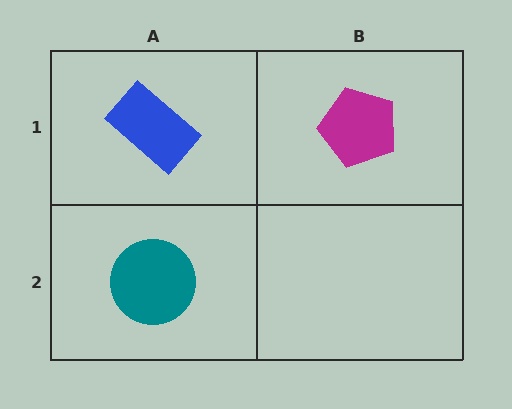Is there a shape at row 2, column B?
No, that cell is empty.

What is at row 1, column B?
A magenta pentagon.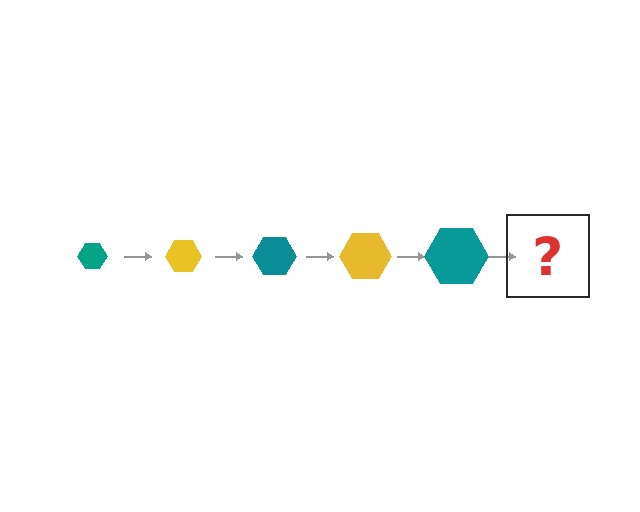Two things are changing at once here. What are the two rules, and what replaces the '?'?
The two rules are that the hexagon grows larger each step and the color cycles through teal and yellow. The '?' should be a yellow hexagon, larger than the previous one.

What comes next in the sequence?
The next element should be a yellow hexagon, larger than the previous one.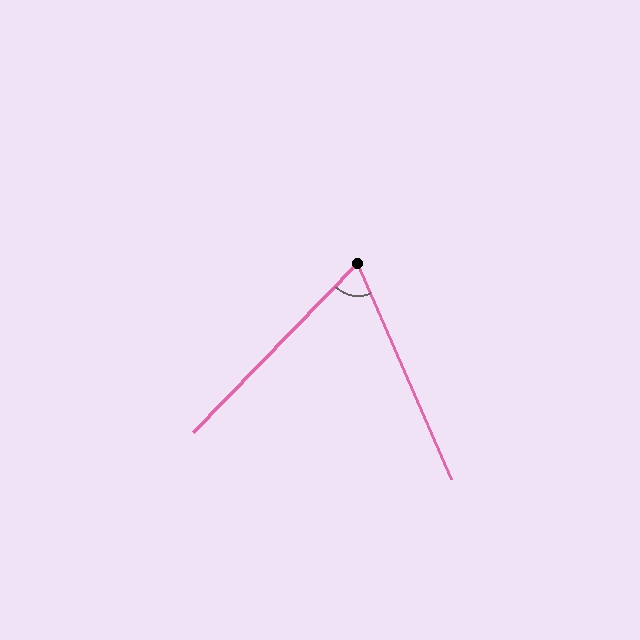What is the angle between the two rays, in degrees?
Approximately 68 degrees.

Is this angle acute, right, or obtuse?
It is acute.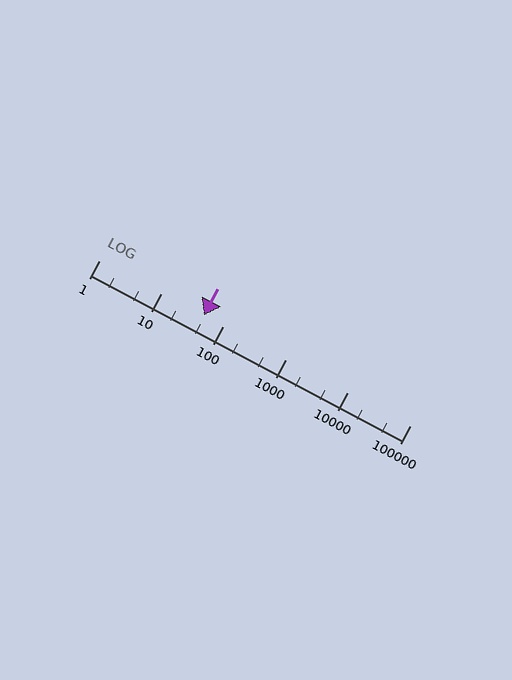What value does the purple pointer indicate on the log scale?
The pointer indicates approximately 48.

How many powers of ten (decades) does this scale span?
The scale spans 5 decades, from 1 to 100000.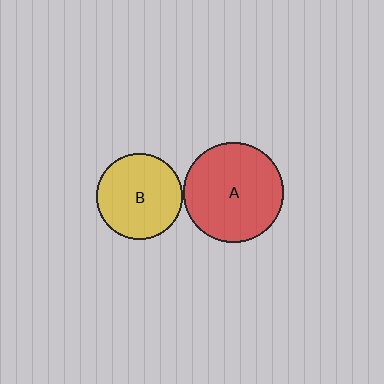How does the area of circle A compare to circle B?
Approximately 1.3 times.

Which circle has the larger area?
Circle A (red).